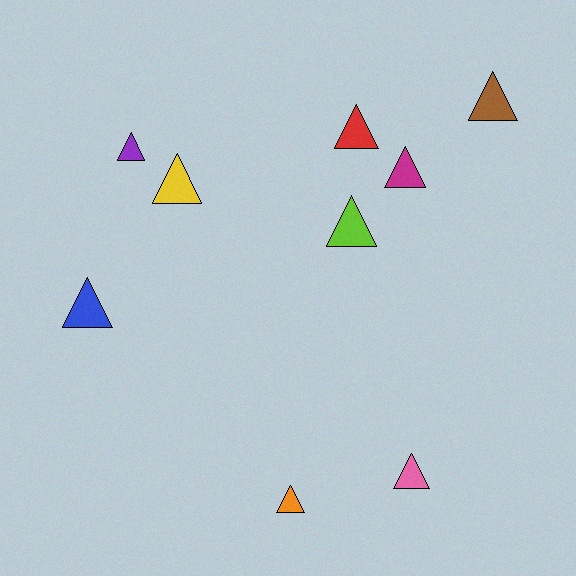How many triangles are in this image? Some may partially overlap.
There are 9 triangles.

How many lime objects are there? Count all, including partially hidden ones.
There is 1 lime object.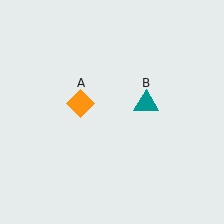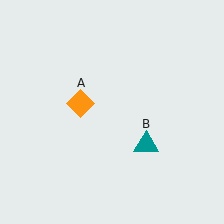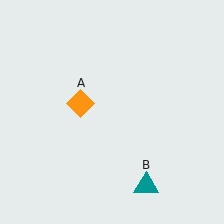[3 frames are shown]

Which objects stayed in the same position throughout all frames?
Orange diamond (object A) remained stationary.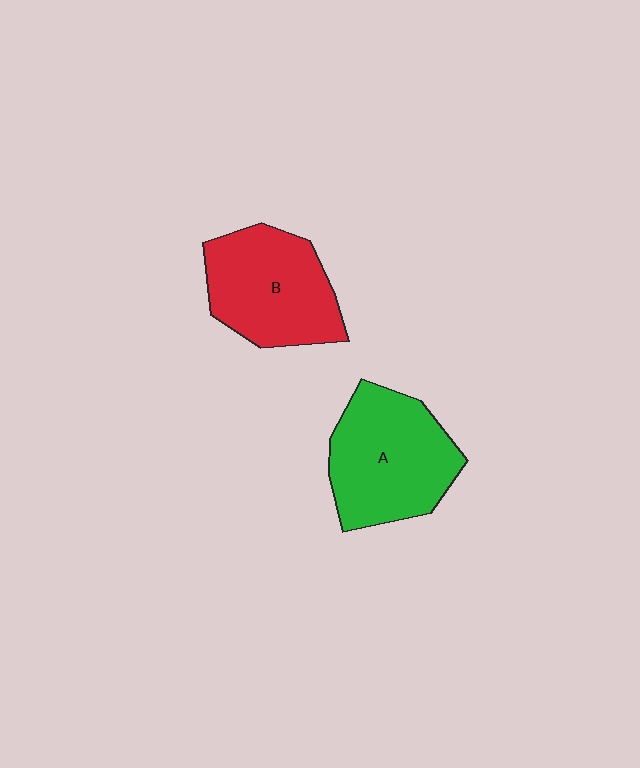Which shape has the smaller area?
Shape B (red).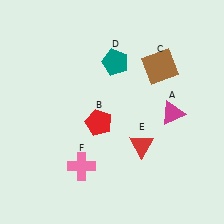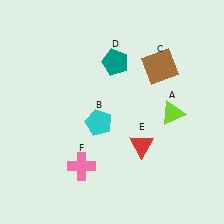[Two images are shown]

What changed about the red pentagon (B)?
In Image 1, B is red. In Image 2, it changed to cyan.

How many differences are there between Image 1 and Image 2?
There are 2 differences between the two images.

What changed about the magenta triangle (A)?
In Image 1, A is magenta. In Image 2, it changed to lime.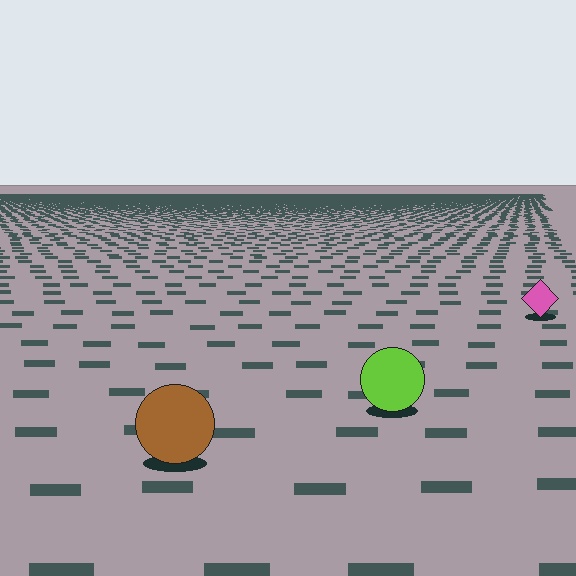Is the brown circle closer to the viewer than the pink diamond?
Yes. The brown circle is closer — you can tell from the texture gradient: the ground texture is coarser near it.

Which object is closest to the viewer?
The brown circle is closest. The texture marks near it are larger and more spread out.